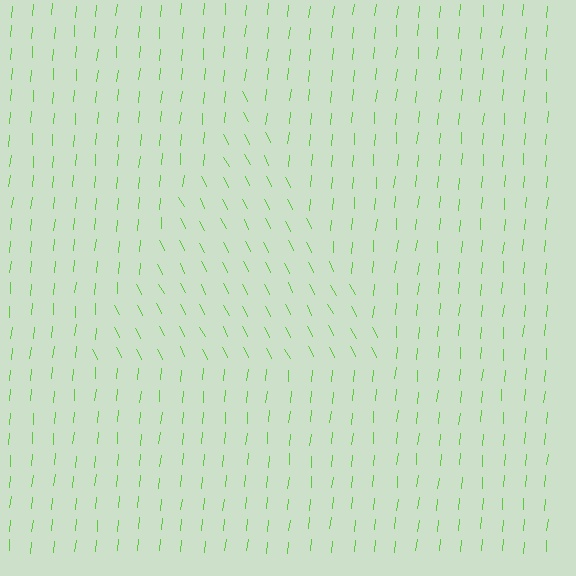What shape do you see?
I see a triangle.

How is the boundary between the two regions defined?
The boundary is defined purely by a change in line orientation (approximately 32 degrees difference). All lines are the same color and thickness.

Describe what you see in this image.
The image is filled with small lime line segments. A triangle region in the image has lines oriented differently from the surrounding lines, creating a visible texture boundary.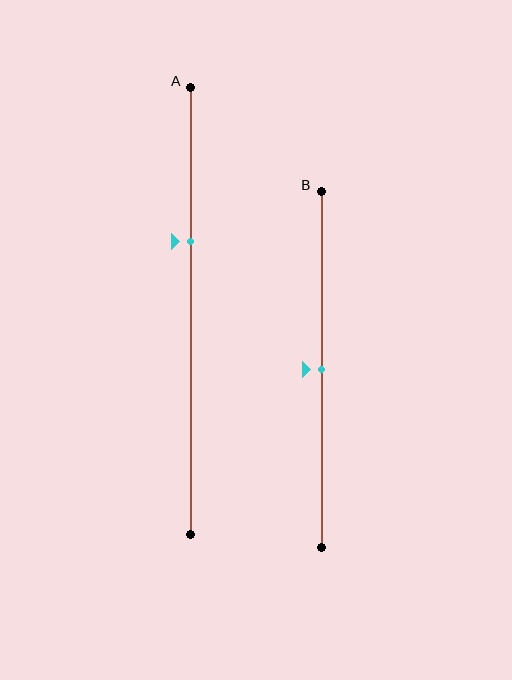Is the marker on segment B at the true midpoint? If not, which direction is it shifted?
Yes, the marker on segment B is at the true midpoint.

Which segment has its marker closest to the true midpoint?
Segment B has its marker closest to the true midpoint.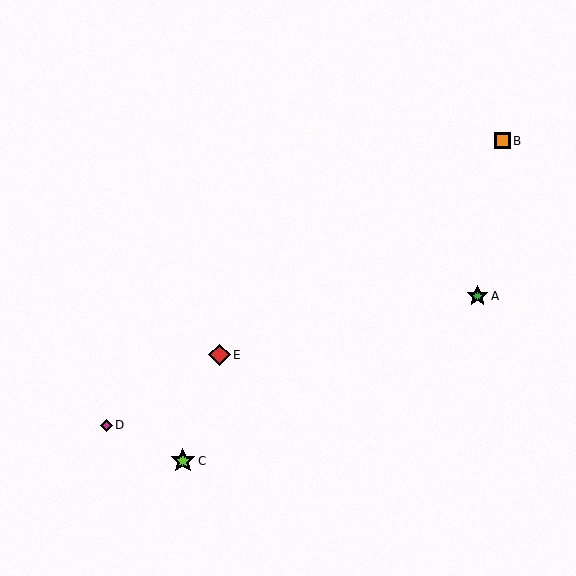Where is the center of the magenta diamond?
The center of the magenta diamond is at (106, 425).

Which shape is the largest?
The lime star (labeled C) is the largest.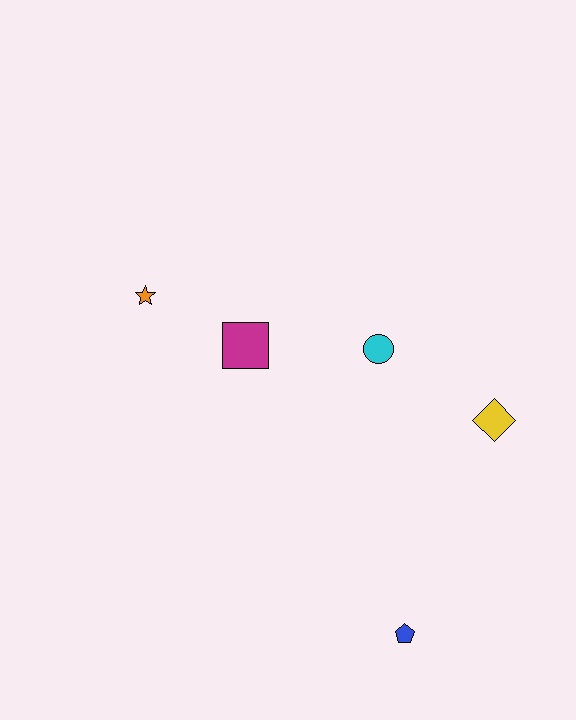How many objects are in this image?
There are 5 objects.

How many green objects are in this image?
There are no green objects.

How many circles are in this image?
There is 1 circle.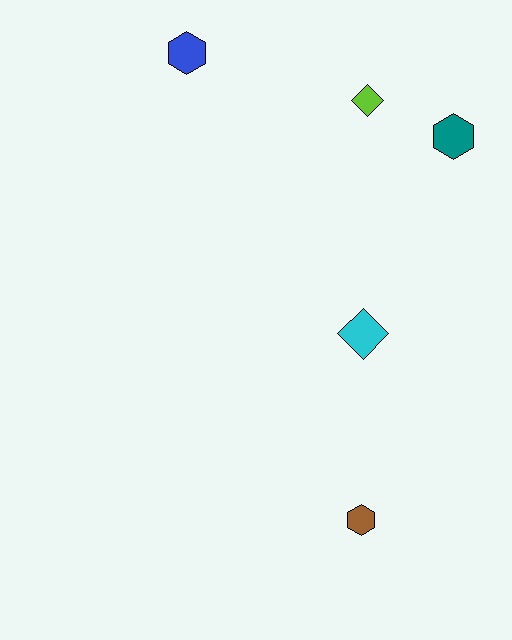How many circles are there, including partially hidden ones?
There are no circles.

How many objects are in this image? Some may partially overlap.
There are 5 objects.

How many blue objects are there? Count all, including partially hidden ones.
There is 1 blue object.